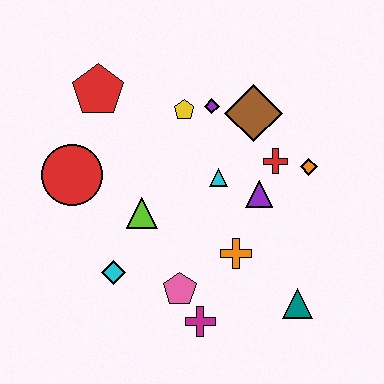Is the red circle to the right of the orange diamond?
No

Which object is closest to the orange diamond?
The red cross is closest to the orange diamond.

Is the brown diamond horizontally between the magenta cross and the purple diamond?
No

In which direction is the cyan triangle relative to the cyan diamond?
The cyan triangle is to the right of the cyan diamond.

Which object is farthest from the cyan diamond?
The orange diamond is farthest from the cyan diamond.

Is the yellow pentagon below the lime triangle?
No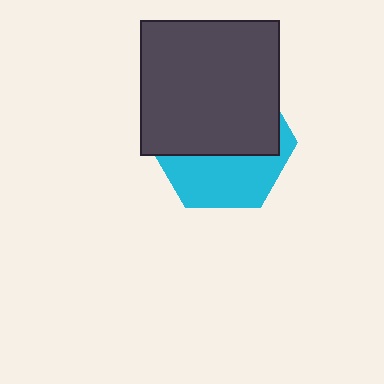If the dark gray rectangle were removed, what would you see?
You would see the complete cyan hexagon.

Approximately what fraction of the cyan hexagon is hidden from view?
Roughly 59% of the cyan hexagon is hidden behind the dark gray rectangle.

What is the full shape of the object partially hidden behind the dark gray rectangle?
The partially hidden object is a cyan hexagon.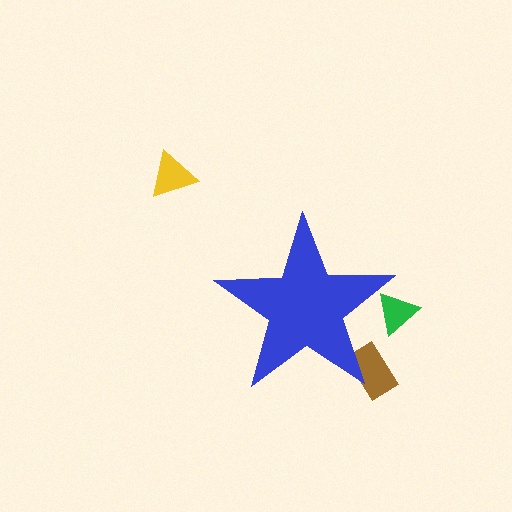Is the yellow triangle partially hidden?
No, the yellow triangle is fully visible.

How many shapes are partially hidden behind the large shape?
2 shapes are partially hidden.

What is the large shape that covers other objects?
A blue star.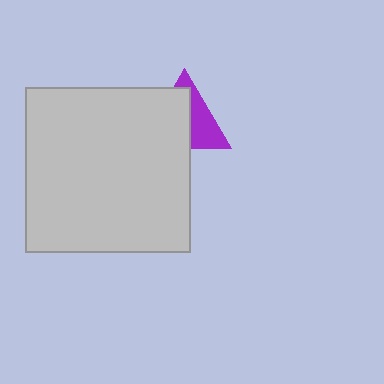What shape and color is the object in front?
The object in front is a light gray square.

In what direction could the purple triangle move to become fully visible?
The purple triangle could move toward the upper-right. That would shift it out from behind the light gray square entirely.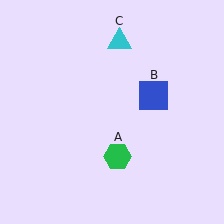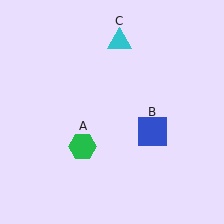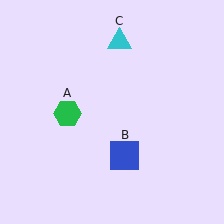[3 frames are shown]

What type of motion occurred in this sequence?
The green hexagon (object A), blue square (object B) rotated clockwise around the center of the scene.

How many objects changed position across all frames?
2 objects changed position: green hexagon (object A), blue square (object B).